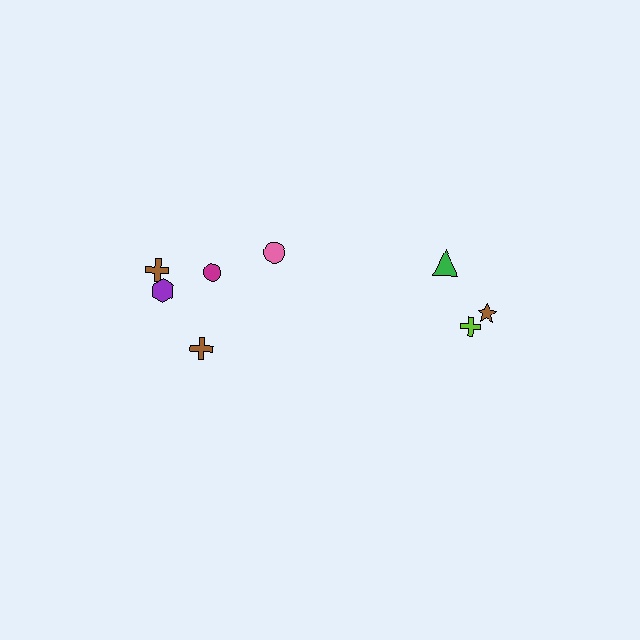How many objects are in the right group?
There are 3 objects.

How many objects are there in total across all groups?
There are 8 objects.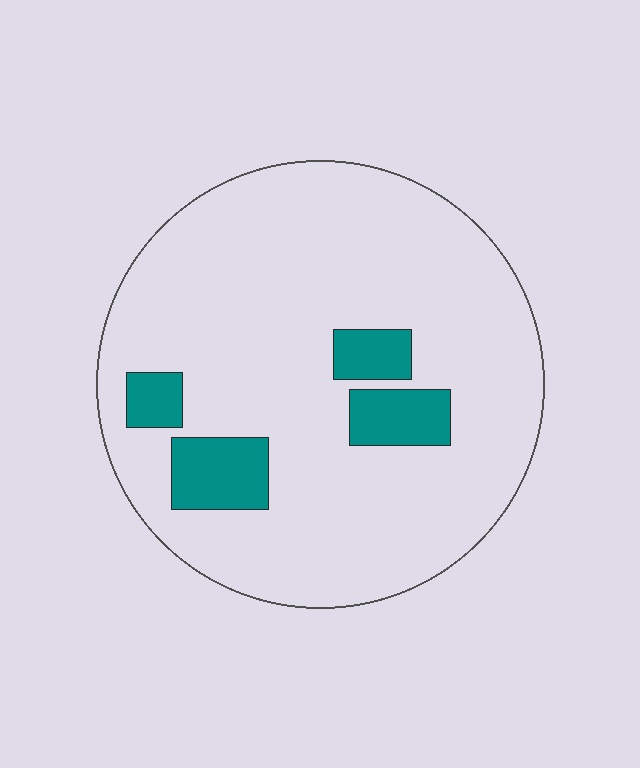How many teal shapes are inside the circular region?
4.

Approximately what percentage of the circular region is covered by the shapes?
Approximately 15%.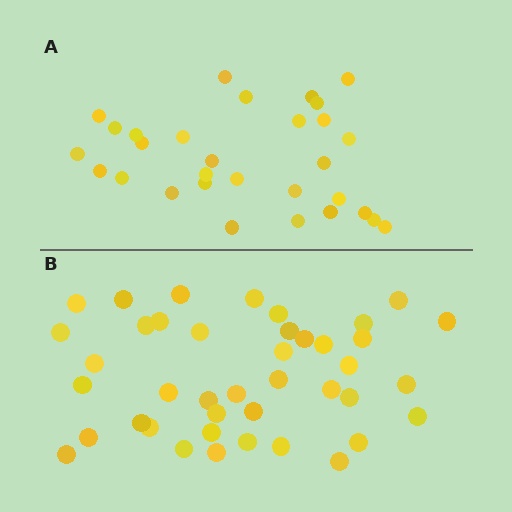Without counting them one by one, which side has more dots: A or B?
Region B (the bottom region) has more dots.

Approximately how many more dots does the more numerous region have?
Region B has roughly 12 or so more dots than region A.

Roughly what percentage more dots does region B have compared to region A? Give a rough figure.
About 35% more.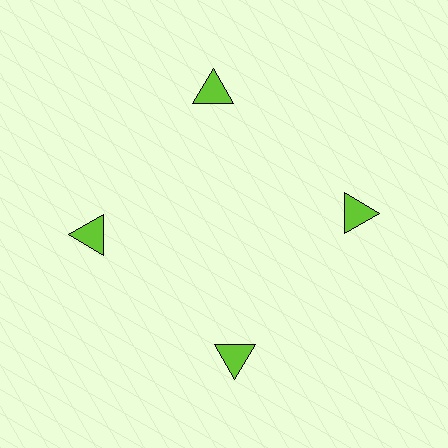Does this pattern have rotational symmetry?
Yes, this pattern has 4-fold rotational symmetry. It looks the same after rotating 90 degrees around the center.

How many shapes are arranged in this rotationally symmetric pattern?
There are 4 shapes, arranged in 4 groups of 1.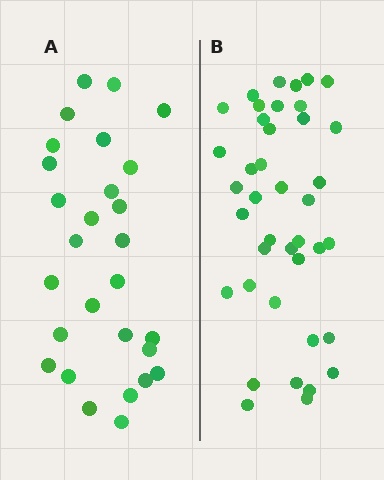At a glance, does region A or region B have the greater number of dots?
Region B (the right region) has more dots.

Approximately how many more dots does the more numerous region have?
Region B has roughly 12 or so more dots than region A.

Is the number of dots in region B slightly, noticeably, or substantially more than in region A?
Region B has noticeably more, but not dramatically so. The ratio is roughly 1.4 to 1.